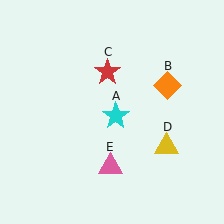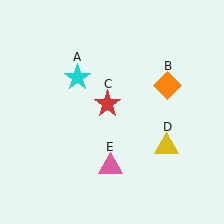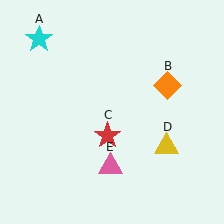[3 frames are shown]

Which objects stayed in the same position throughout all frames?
Orange diamond (object B) and yellow triangle (object D) and pink triangle (object E) remained stationary.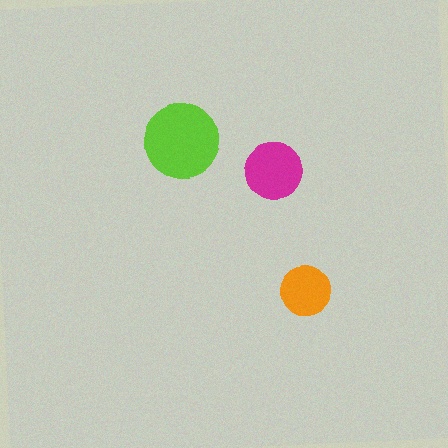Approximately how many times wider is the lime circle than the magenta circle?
About 1.5 times wider.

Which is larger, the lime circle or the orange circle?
The lime one.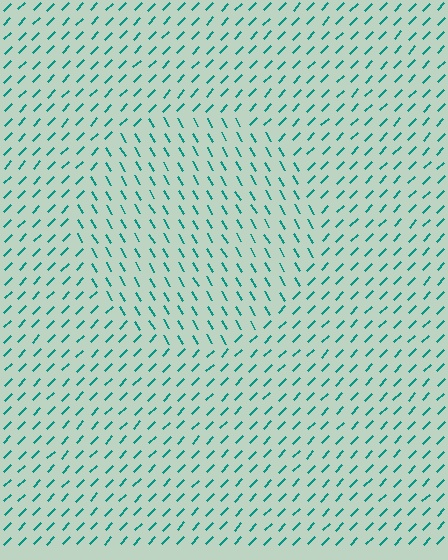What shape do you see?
I see a circle.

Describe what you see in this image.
The image is filled with small teal line segments. A circle region in the image has lines oriented differently from the surrounding lines, creating a visible texture boundary.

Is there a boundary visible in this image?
Yes, there is a texture boundary formed by a change in line orientation.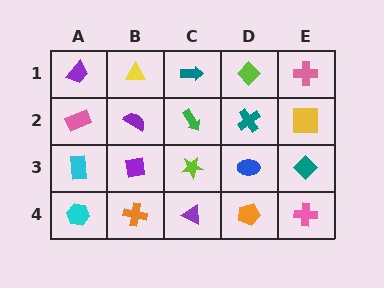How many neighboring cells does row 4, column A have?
2.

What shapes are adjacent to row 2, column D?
A lime diamond (row 1, column D), a blue ellipse (row 3, column D), a green arrow (row 2, column C), a yellow square (row 2, column E).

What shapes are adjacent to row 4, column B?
A purple square (row 3, column B), a cyan hexagon (row 4, column A), a purple triangle (row 4, column C).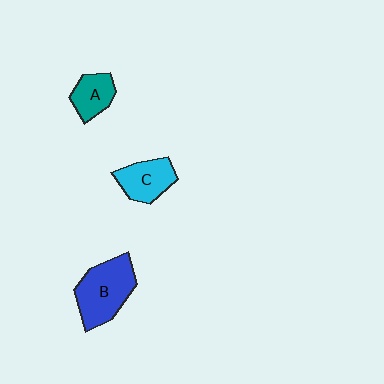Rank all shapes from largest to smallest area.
From largest to smallest: B (blue), C (cyan), A (teal).